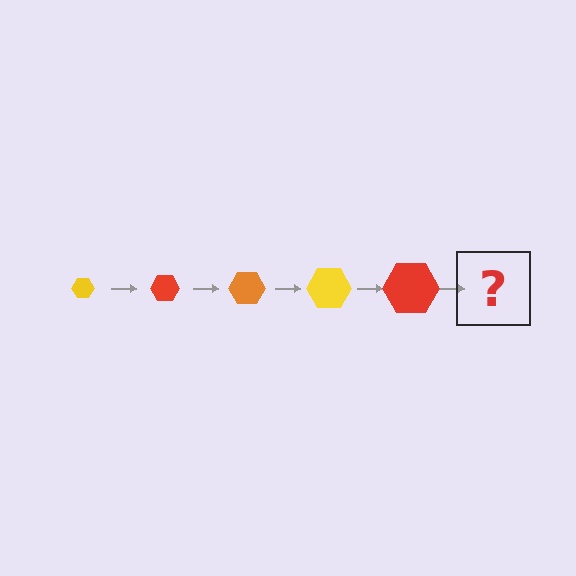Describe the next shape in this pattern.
It should be an orange hexagon, larger than the previous one.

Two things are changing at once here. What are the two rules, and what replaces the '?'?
The two rules are that the hexagon grows larger each step and the color cycles through yellow, red, and orange. The '?' should be an orange hexagon, larger than the previous one.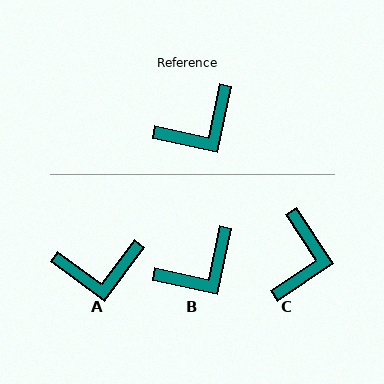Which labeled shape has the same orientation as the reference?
B.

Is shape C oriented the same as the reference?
No, it is off by about 45 degrees.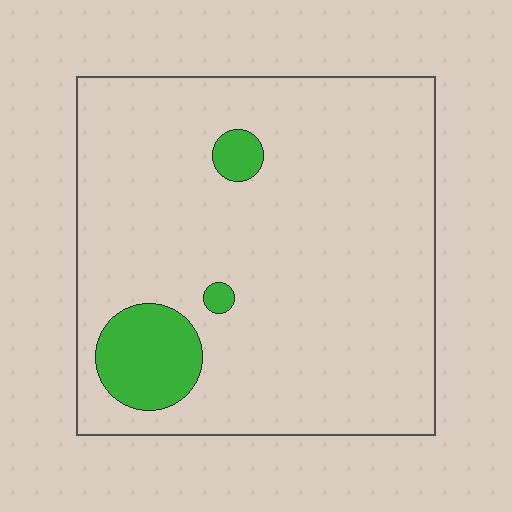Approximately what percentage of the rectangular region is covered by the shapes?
Approximately 10%.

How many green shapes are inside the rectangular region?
3.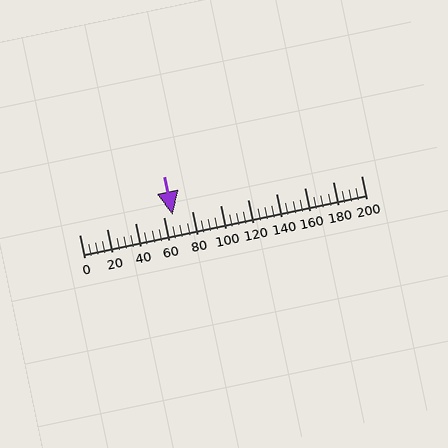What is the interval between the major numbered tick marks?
The major tick marks are spaced 20 units apart.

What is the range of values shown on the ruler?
The ruler shows values from 0 to 200.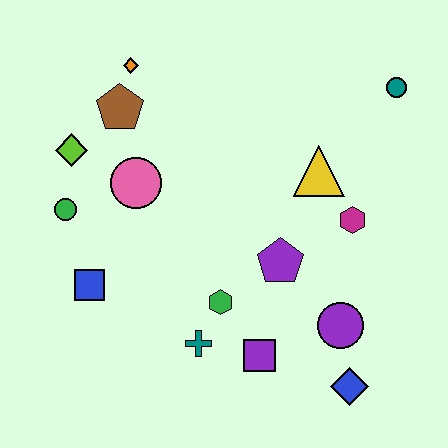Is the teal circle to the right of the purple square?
Yes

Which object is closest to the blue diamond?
The purple circle is closest to the blue diamond.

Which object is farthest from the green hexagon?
The teal circle is farthest from the green hexagon.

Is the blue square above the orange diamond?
No